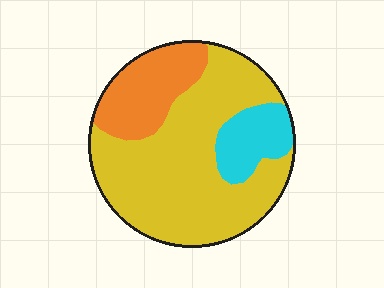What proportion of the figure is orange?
Orange covers 21% of the figure.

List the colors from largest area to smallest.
From largest to smallest: yellow, orange, cyan.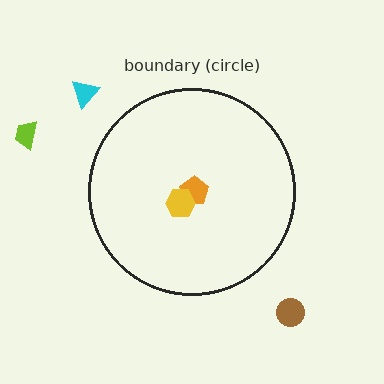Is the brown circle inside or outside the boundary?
Outside.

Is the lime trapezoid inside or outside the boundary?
Outside.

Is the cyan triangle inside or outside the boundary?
Outside.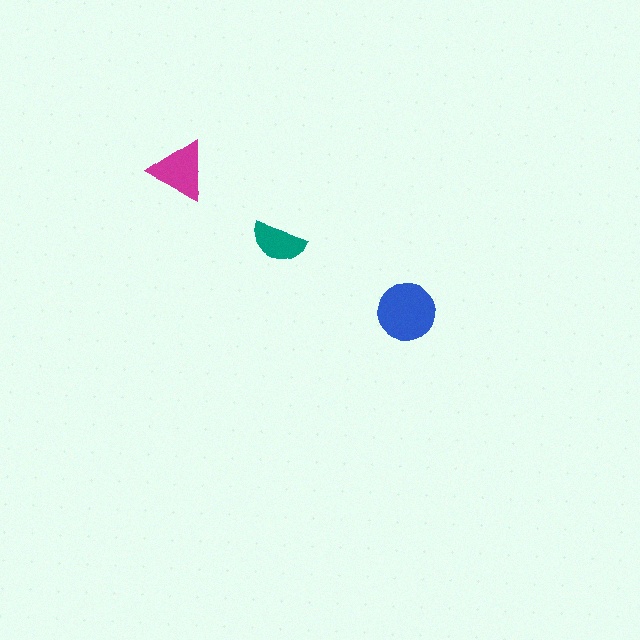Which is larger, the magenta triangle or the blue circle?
The blue circle.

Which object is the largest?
The blue circle.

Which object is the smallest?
The teal semicircle.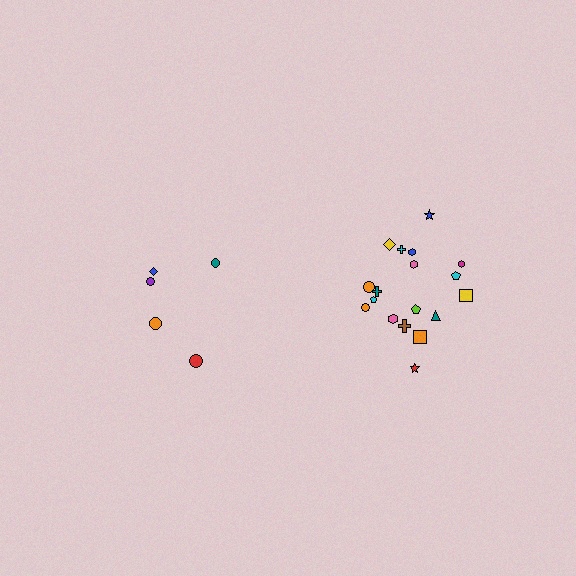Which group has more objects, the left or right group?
The right group.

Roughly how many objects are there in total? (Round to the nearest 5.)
Roughly 25 objects in total.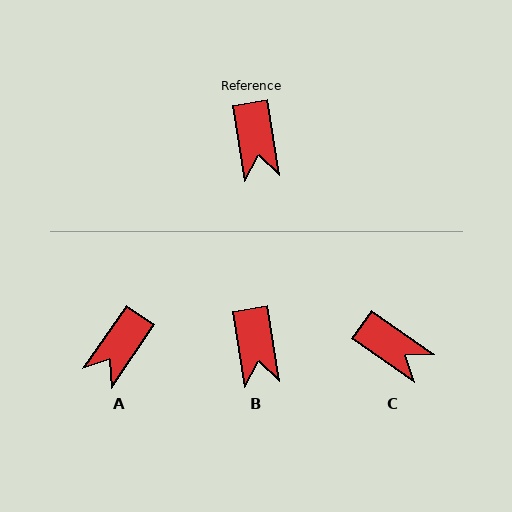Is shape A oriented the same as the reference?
No, it is off by about 43 degrees.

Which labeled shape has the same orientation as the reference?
B.